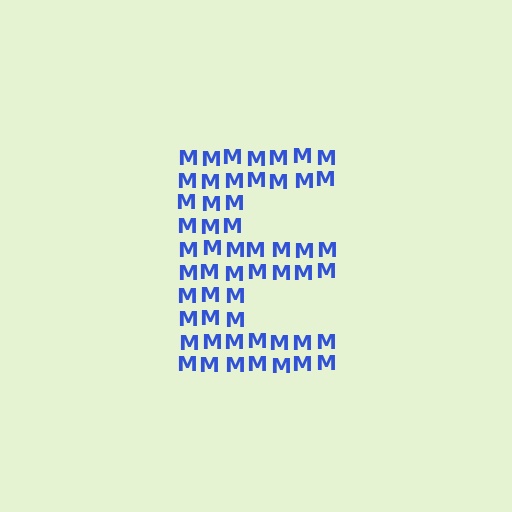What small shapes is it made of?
It is made of small letter M's.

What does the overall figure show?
The overall figure shows the letter E.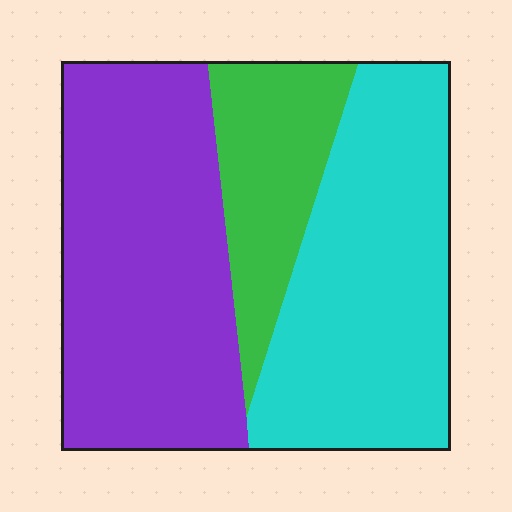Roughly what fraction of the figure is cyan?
Cyan takes up about two fifths (2/5) of the figure.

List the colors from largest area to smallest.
From largest to smallest: purple, cyan, green.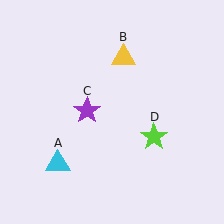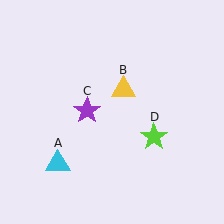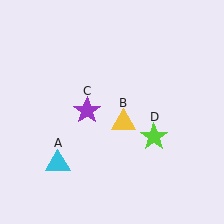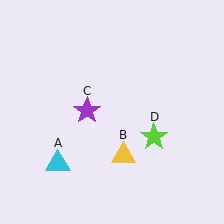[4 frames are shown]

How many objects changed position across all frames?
1 object changed position: yellow triangle (object B).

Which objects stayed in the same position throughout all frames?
Cyan triangle (object A) and purple star (object C) and lime star (object D) remained stationary.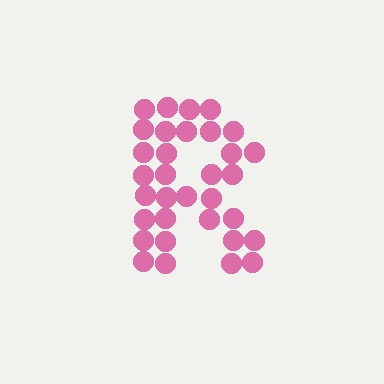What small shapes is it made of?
It is made of small circles.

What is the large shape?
The large shape is the letter R.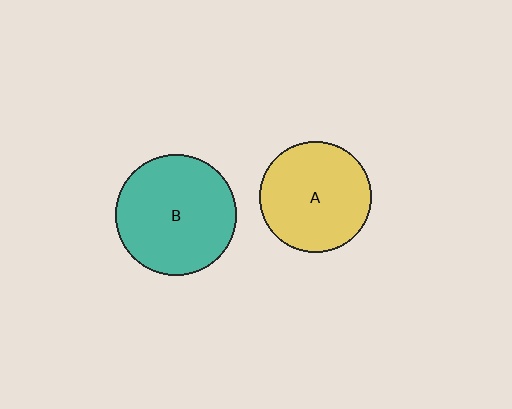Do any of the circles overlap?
No, none of the circles overlap.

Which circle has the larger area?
Circle B (teal).